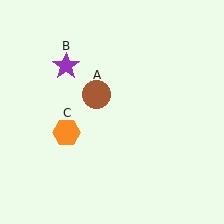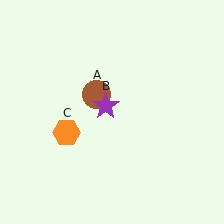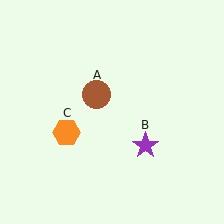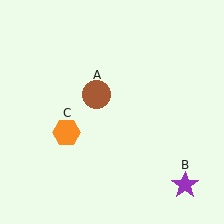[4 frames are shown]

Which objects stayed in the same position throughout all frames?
Brown circle (object A) and orange hexagon (object C) remained stationary.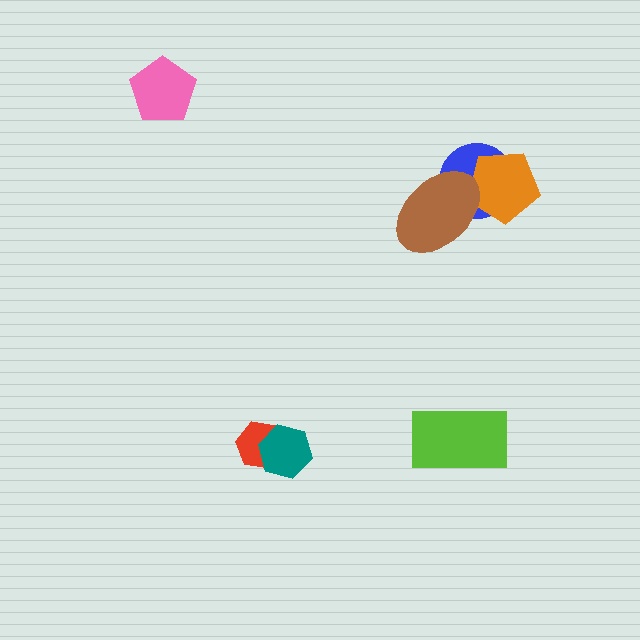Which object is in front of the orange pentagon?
The brown ellipse is in front of the orange pentagon.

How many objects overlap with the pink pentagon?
0 objects overlap with the pink pentagon.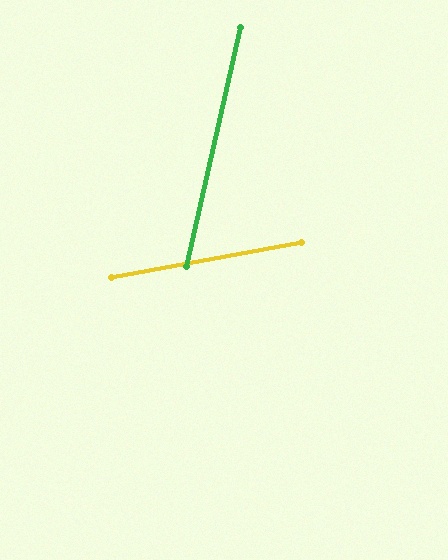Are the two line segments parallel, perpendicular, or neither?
Neither parallel nor perpendicular — they differ by about 67°.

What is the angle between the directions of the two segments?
Approximately 67 degrees.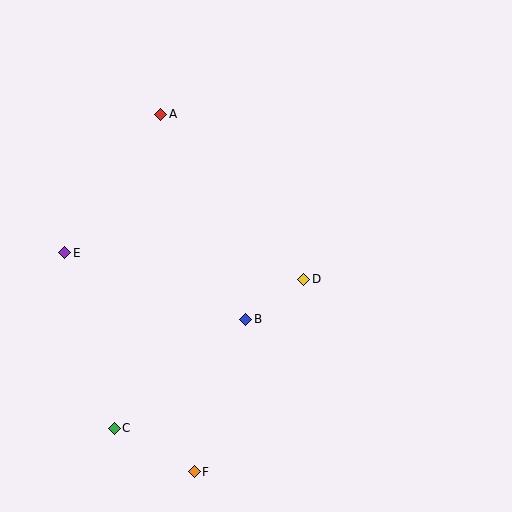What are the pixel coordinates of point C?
Point C is at (114, 428).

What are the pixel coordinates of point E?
Point E is at (65, 253).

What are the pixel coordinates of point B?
Point B is at (246, 319).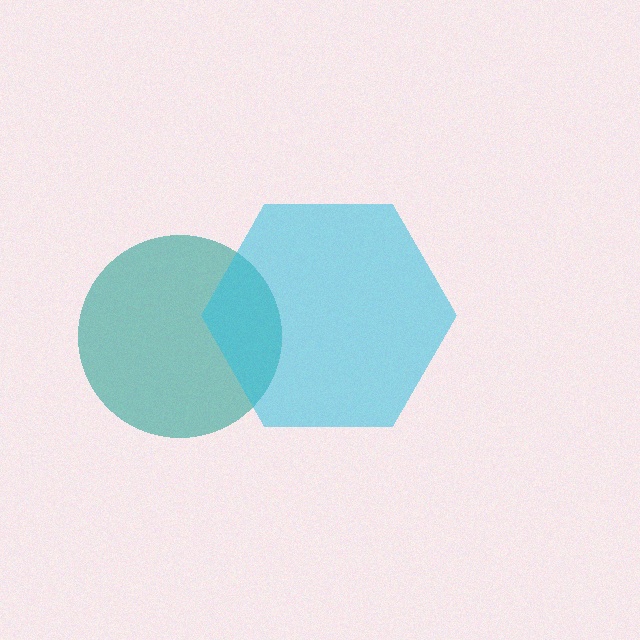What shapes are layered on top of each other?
The layered shapes are: a teal circle, a cyan hexagon.